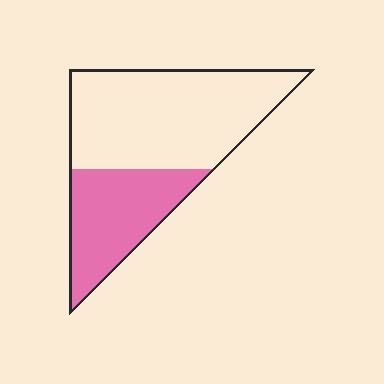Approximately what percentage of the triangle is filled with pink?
Approximately 35%.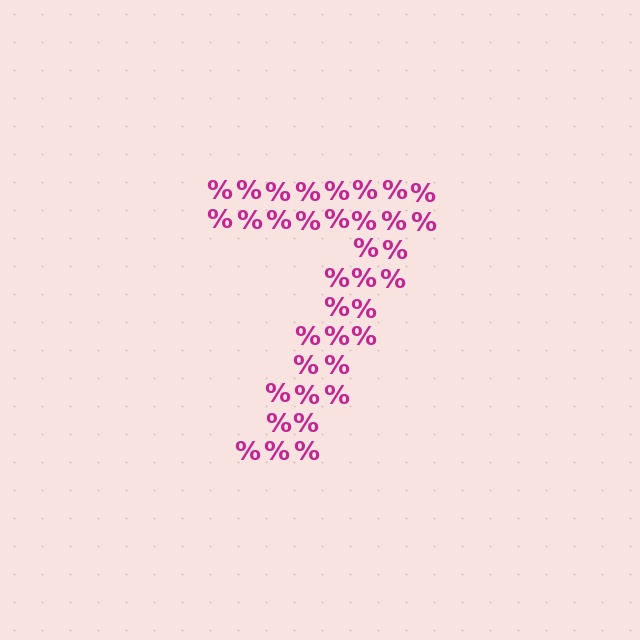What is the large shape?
The large shape is the digit 7.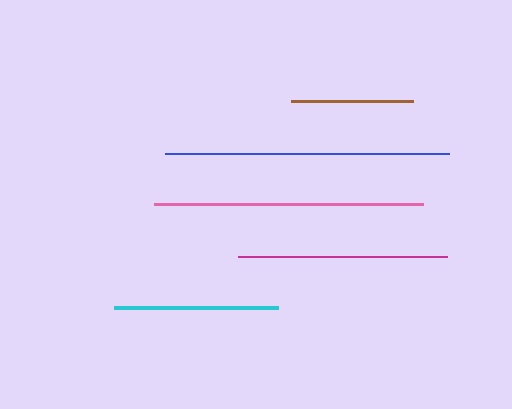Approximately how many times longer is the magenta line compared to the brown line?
The magenta line is approximately 1.7 times the length of the brown line.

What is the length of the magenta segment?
The magenta segment is approximately 208 pixels long.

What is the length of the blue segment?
The blue segment is approximately 284 pixels long.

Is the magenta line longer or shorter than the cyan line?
The magenta line is longer than the cyan line.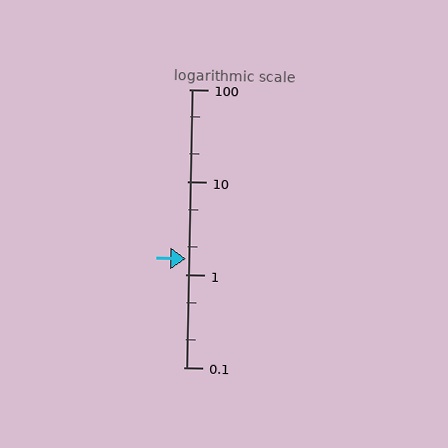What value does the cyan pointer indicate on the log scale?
The pointer indicates approximately 1.5.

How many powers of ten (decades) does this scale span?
The scale spans 3 decades, from 0.1 to 100.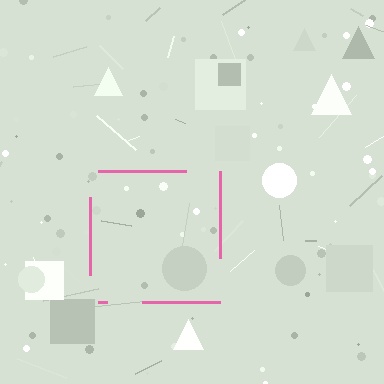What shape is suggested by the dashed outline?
The dashed outline suggests a square.